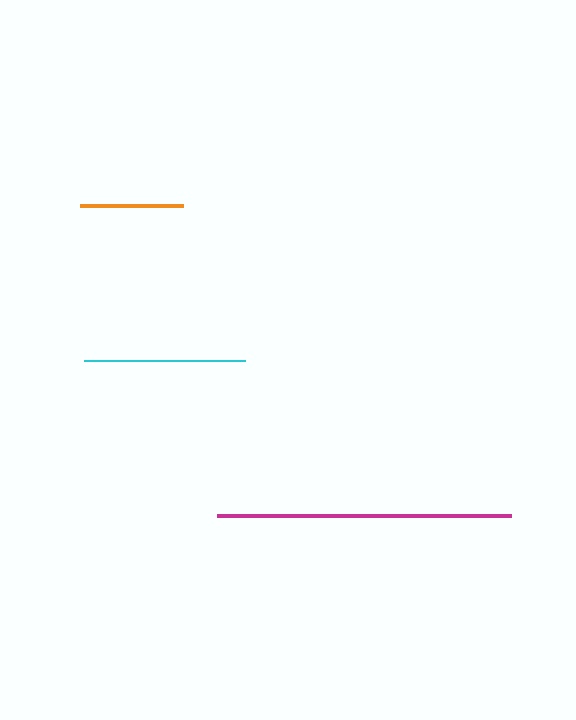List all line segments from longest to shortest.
From longest to shortest: magenta, cyan, orange.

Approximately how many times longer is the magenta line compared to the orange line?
The magenta line is approximately 2.9 times the length of the orange line.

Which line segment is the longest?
The magenta line is the longest at approximately 294 pixels.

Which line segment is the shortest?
The orange line is the shortest at approximately 103 pixels.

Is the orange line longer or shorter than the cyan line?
The cyan line is longer than the orange line.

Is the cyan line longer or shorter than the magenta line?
The magenta line is longer than the cyan line.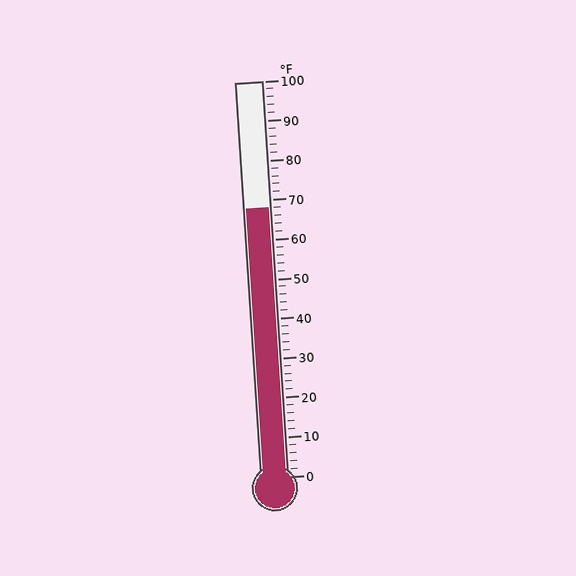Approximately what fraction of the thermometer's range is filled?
The thermometer is filled to approximately 70% of its range.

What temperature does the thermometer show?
The thermometer shows approximately 68°F.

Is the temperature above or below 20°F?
The temperature is above 20°F.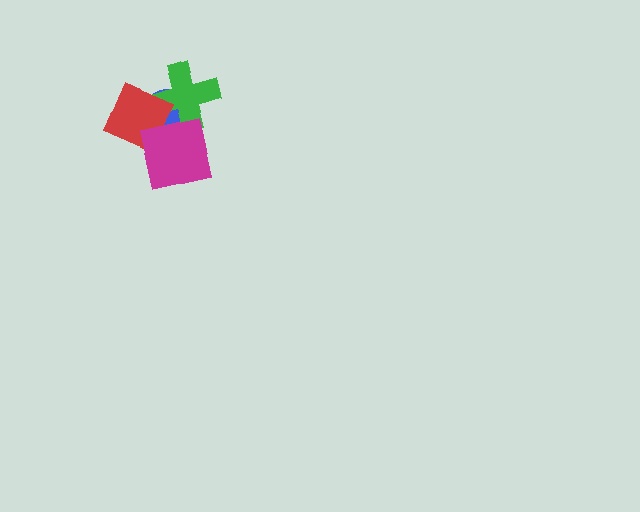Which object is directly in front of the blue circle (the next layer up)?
The green cross is directly in front of the blue circle.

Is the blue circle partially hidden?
Yes, it is partially covered by another shape.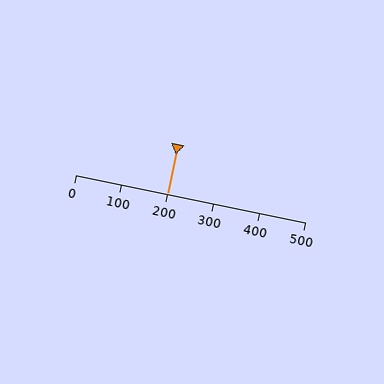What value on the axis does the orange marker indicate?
The marker indicates approximately 200.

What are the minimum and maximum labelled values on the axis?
The axis runs from 0 to 500.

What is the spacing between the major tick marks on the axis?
The major ticks are spaced 100 apart.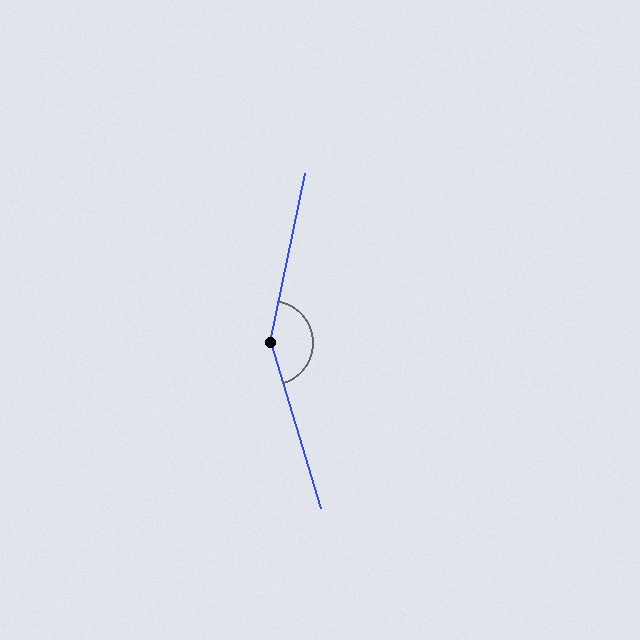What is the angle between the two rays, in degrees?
Approximately 152 degrees.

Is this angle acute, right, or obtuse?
It is obtuse.